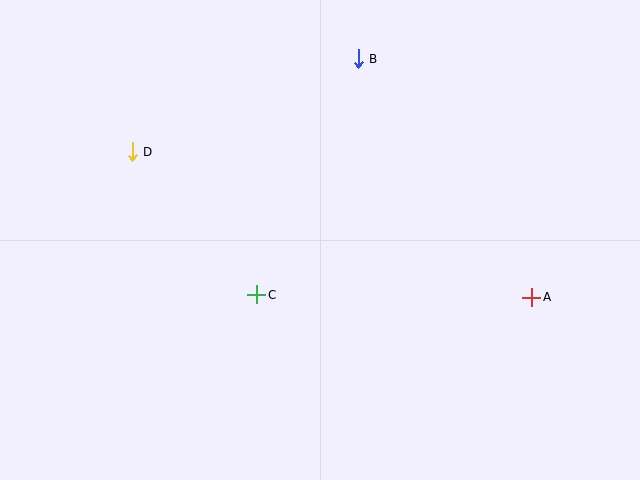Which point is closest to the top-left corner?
Point D is closest to the top-left corner.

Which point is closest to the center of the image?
Point C at (257, 295) is closest to the center.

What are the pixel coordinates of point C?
Point C is at (257, 295).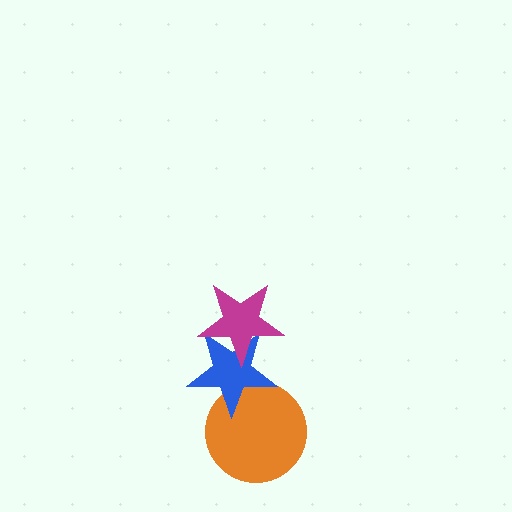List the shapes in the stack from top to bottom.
From top to bottom: the magenta star, the blue star, the orange circle.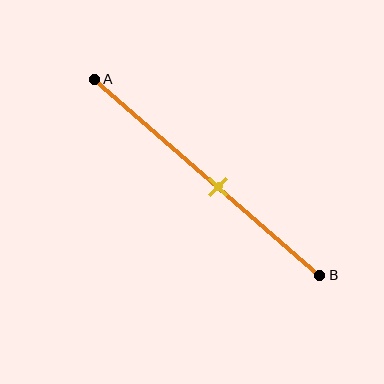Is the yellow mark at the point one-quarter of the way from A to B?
No, the mark is at about 55% from A, not at the 25% one-quarter point.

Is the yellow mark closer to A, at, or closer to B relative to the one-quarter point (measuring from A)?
The yellow mark is closer to point B than the one-quarter point of segment AB.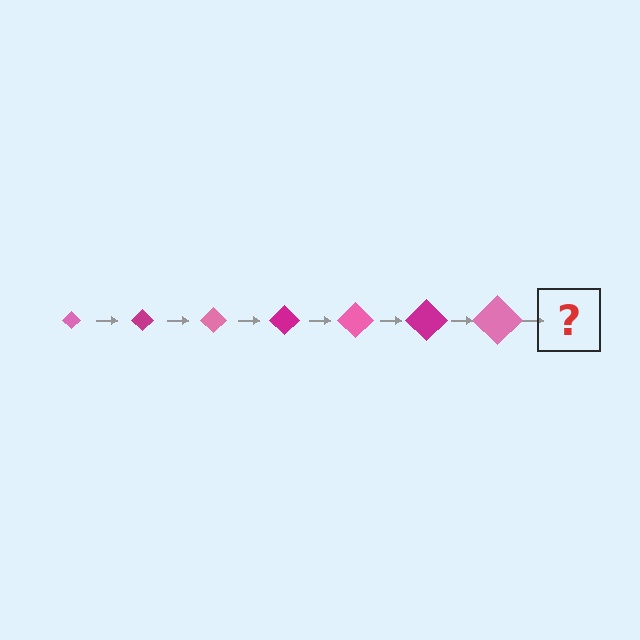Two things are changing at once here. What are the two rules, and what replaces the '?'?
The two rules are that the diamond grows larger each step and the color cycles through pink and magenta. The '?' should be a magenta diamond, larger than the previous one.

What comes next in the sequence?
The next element should be a magenta diamond, larger than the previous one.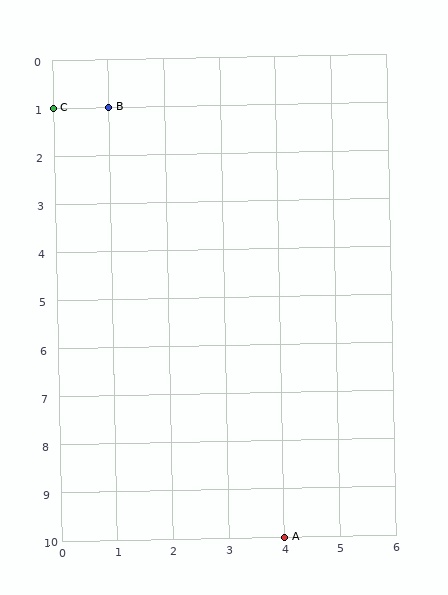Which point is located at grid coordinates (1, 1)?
Point B is at (1, 1).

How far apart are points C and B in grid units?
Points C and B are 1 column apart.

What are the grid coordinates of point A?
Point A is at grid coordinates (4, 10).